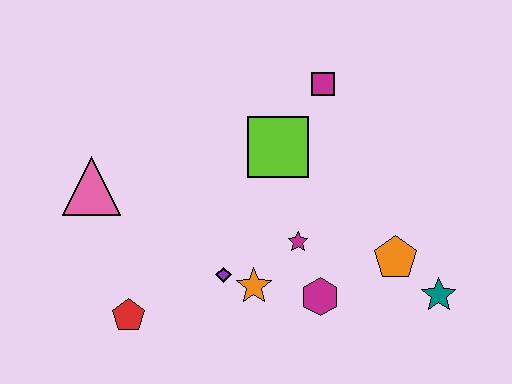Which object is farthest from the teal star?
The pink triangle is farthest from the teal star.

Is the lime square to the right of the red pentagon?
Yes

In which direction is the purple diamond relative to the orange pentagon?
The purple diamond is to the left of the orange pentagon.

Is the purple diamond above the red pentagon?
Yes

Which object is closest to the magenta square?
The lime square is closest to the magenta square.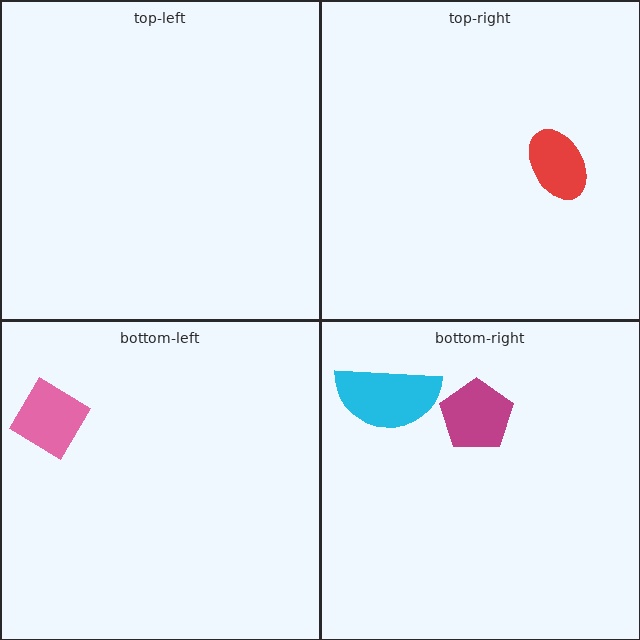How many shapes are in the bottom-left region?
1.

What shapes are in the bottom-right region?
The cyan semicircle, the magenta pentagon.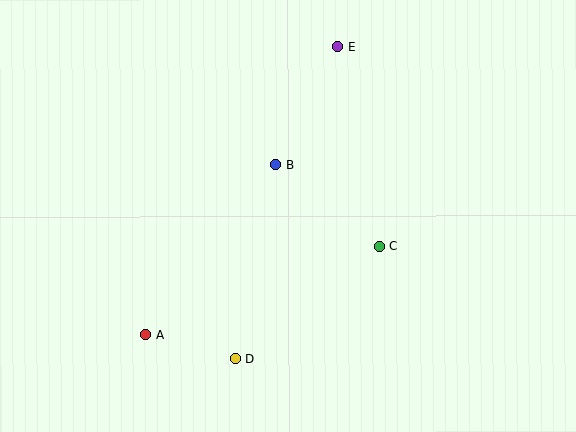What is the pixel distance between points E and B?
The distance between E and B is 134 pixels.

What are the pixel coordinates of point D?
Point D is at (235, 359).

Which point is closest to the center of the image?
Point B at (276, 165) is closest to the center.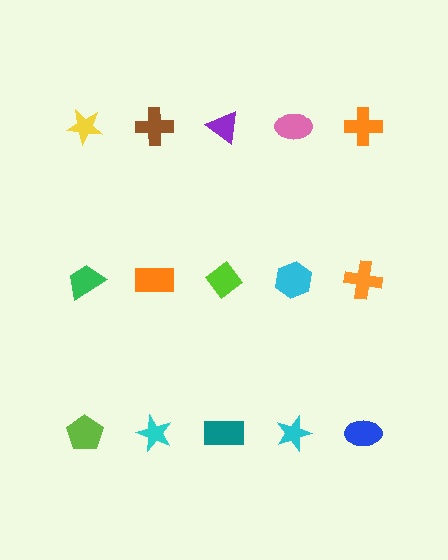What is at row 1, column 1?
A yellow star.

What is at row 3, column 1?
A lime pentagon.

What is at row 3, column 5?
A blue ellipse.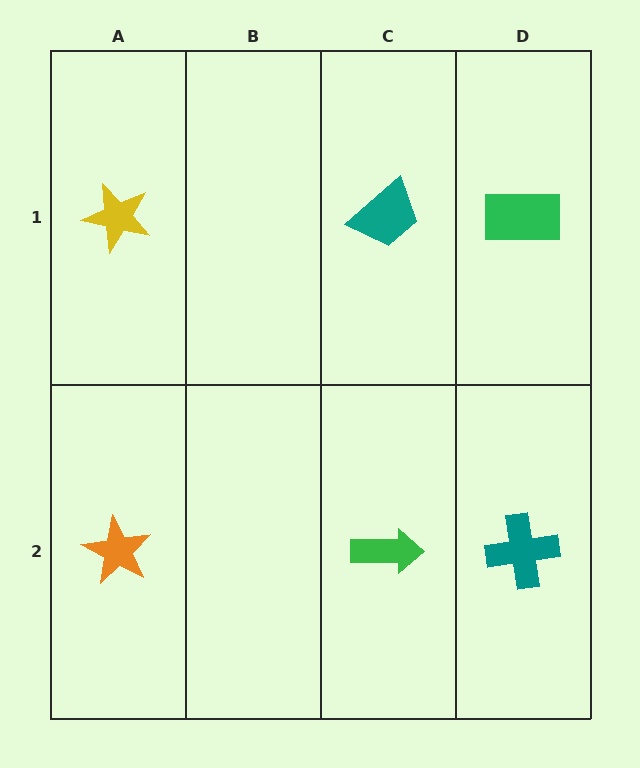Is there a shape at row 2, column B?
No, that cell is empty.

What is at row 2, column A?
An orange star.